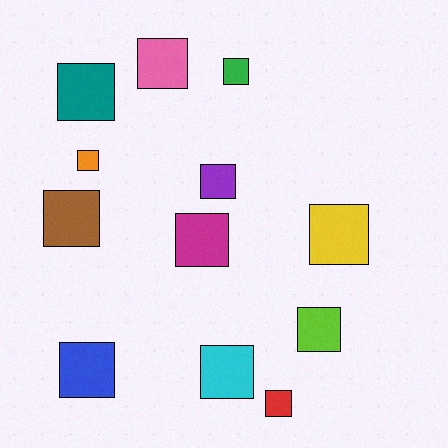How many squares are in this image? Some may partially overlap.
There are 12 squares.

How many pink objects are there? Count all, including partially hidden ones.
There is 1 pink object.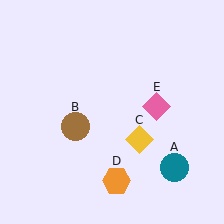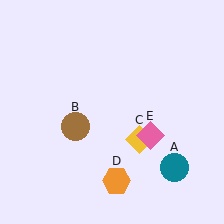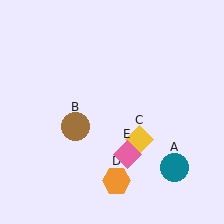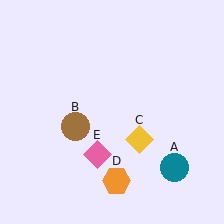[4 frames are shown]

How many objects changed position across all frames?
1 object changed position: pink diamond (object E).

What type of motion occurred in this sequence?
The pink diamond (object E) rotated clockwise around the center of the scene.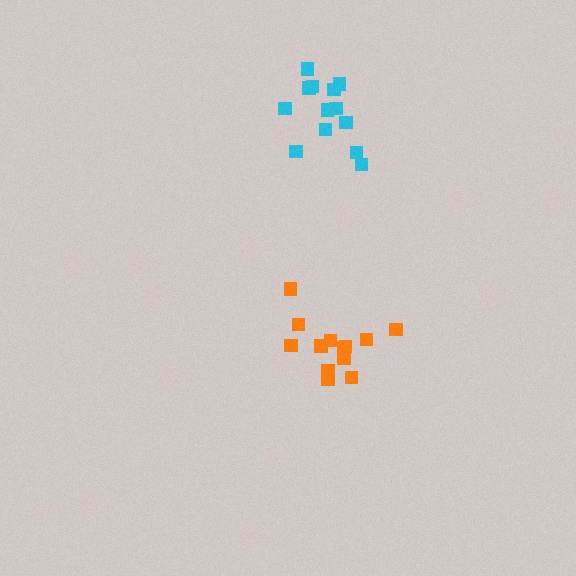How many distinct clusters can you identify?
There are 2 distinct clusters.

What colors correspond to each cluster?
The clusters are colored: orange, cyan.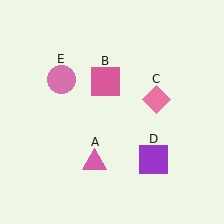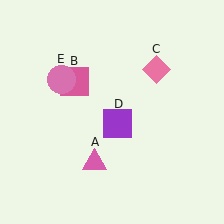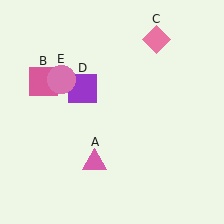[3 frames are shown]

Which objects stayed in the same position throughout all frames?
Pink triangle (object A) and pink circle (object E) remained stationary.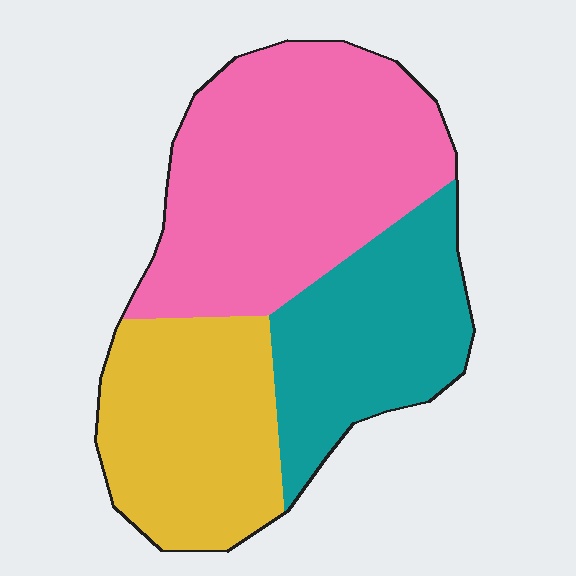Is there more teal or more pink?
Pink.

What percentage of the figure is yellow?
Yellow takes up between a quarter and a half of the figure.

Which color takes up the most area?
Pink, at roughly 45%.